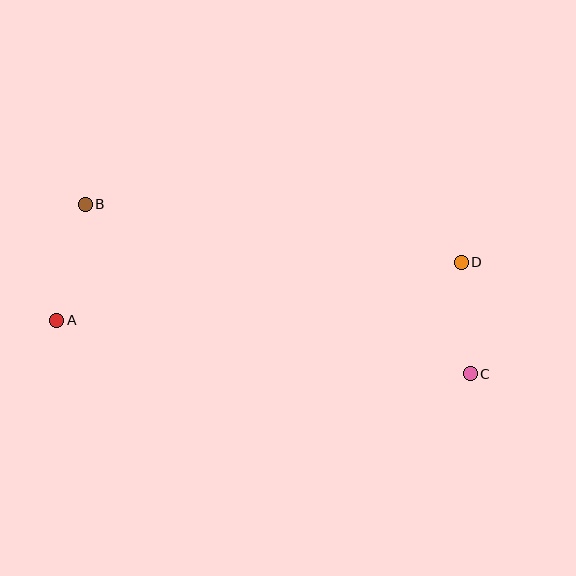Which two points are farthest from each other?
Points B and C are farthest from each other.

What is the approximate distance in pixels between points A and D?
The distance between A and D is approximately 408 pixels.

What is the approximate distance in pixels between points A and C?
The distance between A and C is approximately 417 pixels.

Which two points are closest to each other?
Points C and D are closest to each other.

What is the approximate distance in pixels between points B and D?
The distance between B and D is approximately 381 pixels.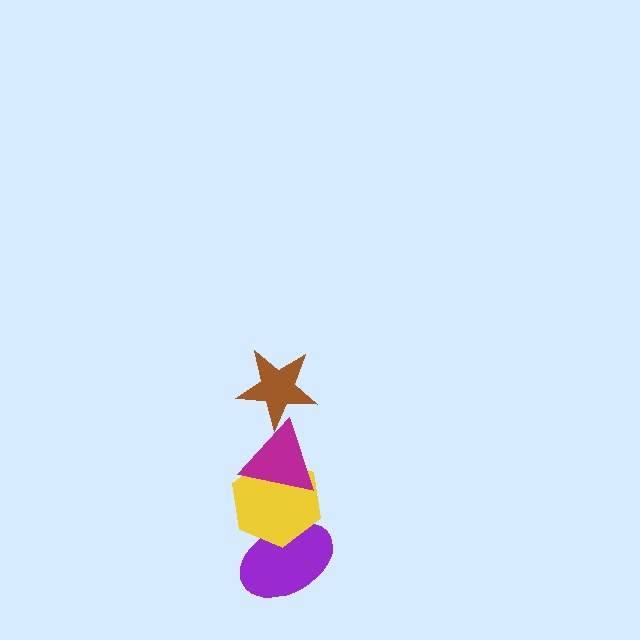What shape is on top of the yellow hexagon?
The magenta triangle is on top of the yellow hexagon.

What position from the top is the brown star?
The brown star is 1st from the top.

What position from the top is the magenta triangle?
The magenta triangle is 2nd from the top.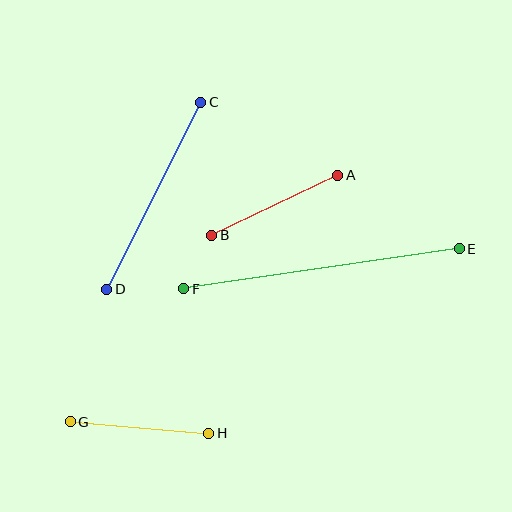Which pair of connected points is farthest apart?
Points E and F are farthest apart.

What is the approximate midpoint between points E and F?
The midpoint is at approximately (322, 269) pixels.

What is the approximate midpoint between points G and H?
The midpoint is at approximately (139, 428) pixels.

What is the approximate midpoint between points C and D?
The midpoint is at approximately (154, 196) pixels.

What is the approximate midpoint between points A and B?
The midpoint is at approximately (275, 205) pixels.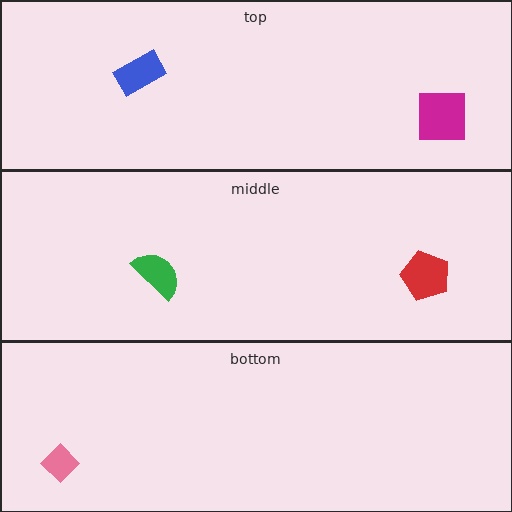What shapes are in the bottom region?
The pink diamond.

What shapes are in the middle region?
The red pentagon, the green semicircle.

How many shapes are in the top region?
2.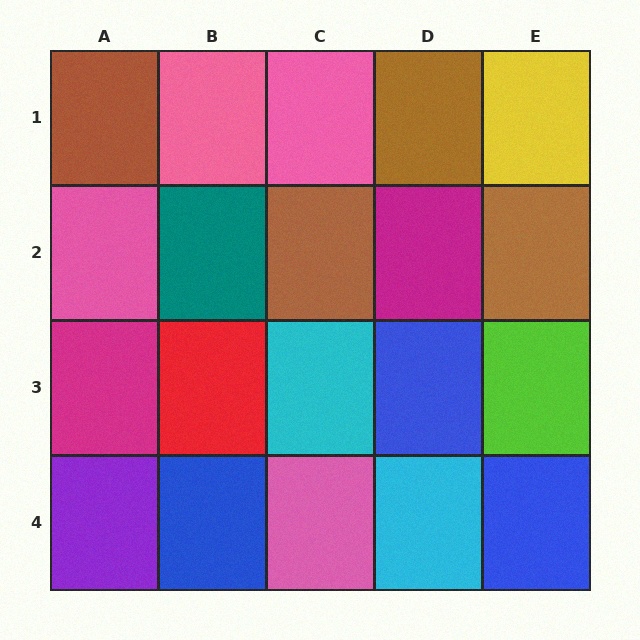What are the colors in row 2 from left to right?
Pink, teal, brown, magenta, brown.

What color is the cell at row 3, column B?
Red.